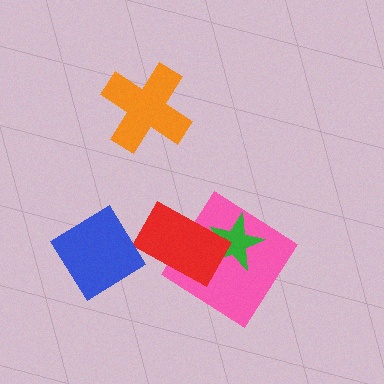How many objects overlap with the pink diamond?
2 objects overlap with the pink diamond.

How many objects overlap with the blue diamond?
0 objects overlap with the blue diamond.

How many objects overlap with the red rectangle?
2 objects overlap with the red rectangle.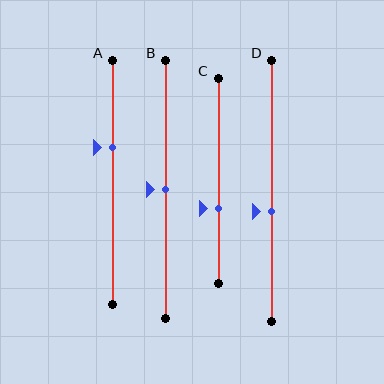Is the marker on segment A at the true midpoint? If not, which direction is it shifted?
No, the marker on segment A is shifted upward by about 14% of the segment length.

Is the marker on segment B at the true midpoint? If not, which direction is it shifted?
Yes, the marker on segment B is at the true midpoint.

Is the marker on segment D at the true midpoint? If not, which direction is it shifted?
No, the marker on segment D is shifted downward by about 8% of the segment length.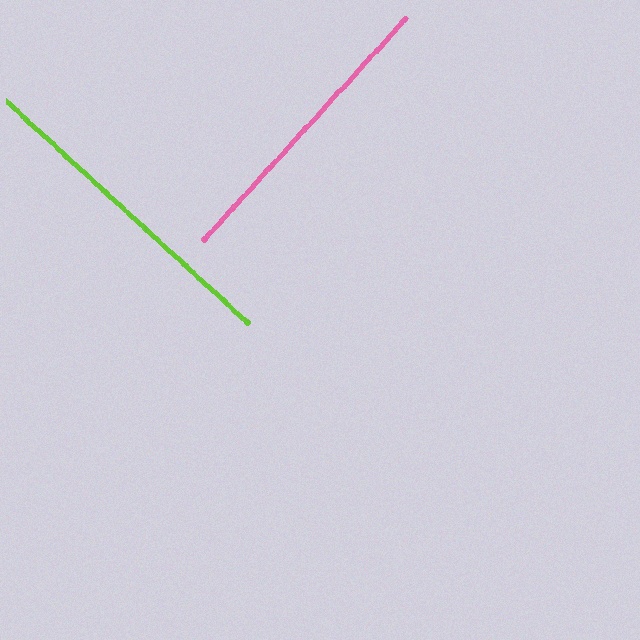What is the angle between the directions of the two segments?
Approximately 90 degrees.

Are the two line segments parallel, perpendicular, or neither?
Perpendicular — they meet at approximately 90°.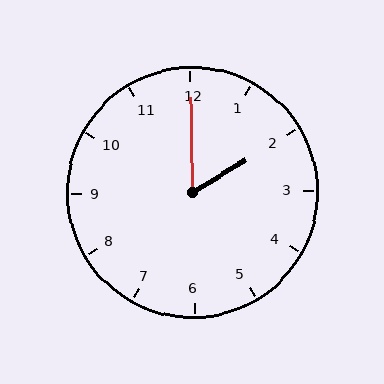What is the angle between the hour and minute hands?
Approximately 60 degrees.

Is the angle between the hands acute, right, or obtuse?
It is acute.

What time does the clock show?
2:00.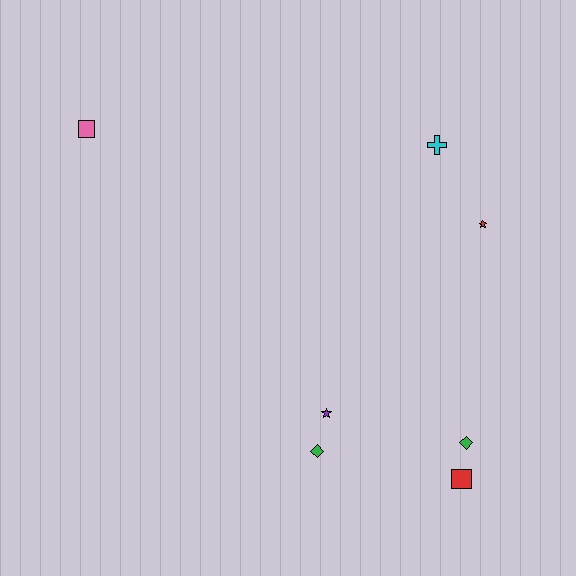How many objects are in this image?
There are 7 objects.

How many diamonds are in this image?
There are 2 diamonds.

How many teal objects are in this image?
There are no teal objects.